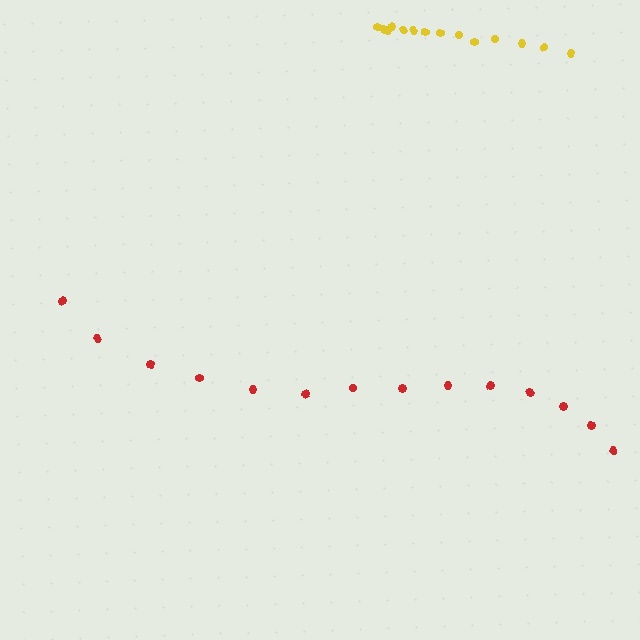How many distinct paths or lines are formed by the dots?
There are 2 distinct paths.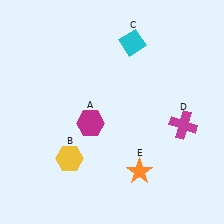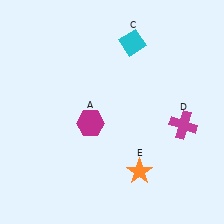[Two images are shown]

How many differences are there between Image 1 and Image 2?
There is 1 difference between the two images.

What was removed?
The yellow hexagon (B) was removed in Image 2.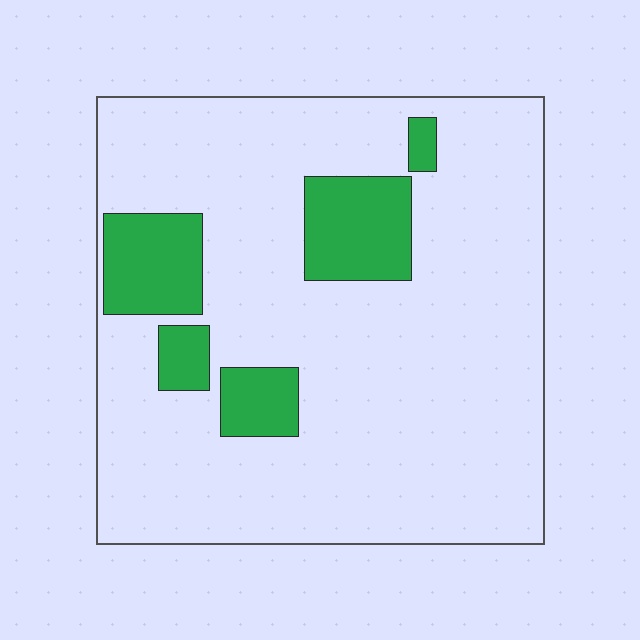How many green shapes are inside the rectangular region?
5.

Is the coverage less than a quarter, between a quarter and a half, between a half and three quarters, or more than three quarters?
Less than a quarter.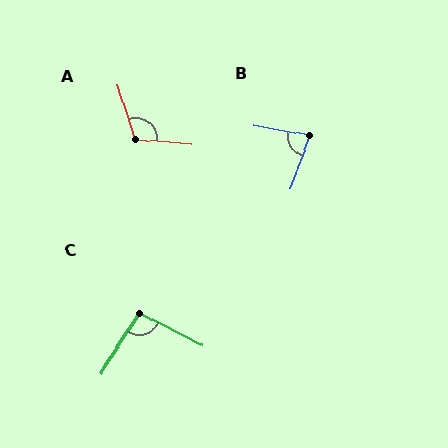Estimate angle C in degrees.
Approximately 95 degrees.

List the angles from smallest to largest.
B (79°), C (95°), A (113°).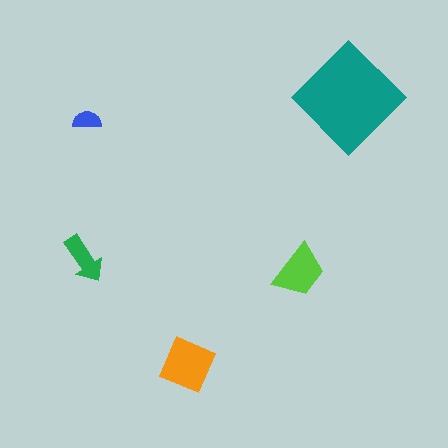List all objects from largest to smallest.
The teal diamond, the orange square, the lime trapezoid, the green arrow, the blue semicircle.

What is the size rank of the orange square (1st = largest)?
2nd.